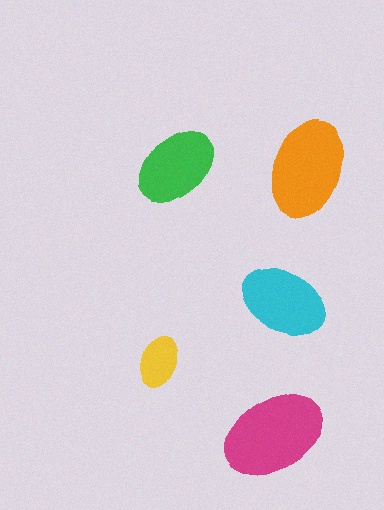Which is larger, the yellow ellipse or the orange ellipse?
The orange one.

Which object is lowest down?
The magenta ellipse is bottommost.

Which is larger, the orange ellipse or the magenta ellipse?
The magenta one.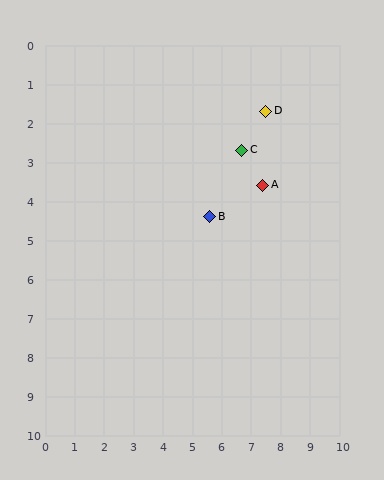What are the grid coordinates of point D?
Point D is at approximately (7.5, 1.7).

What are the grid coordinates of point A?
Point A is at approximately (7.4, 3.6).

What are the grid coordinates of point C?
Point C is at approximately (6.7, 2.7).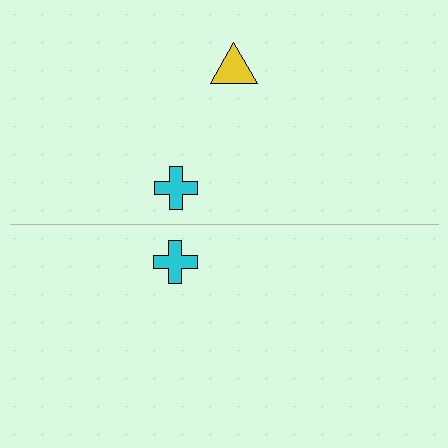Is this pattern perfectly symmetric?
No, the pattern is not perfectly symmetric. A yellow triangle is missing from the bottom side.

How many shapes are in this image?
There are 3 shapes in this image.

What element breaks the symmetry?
A yellow triangle is missing from the bottom side.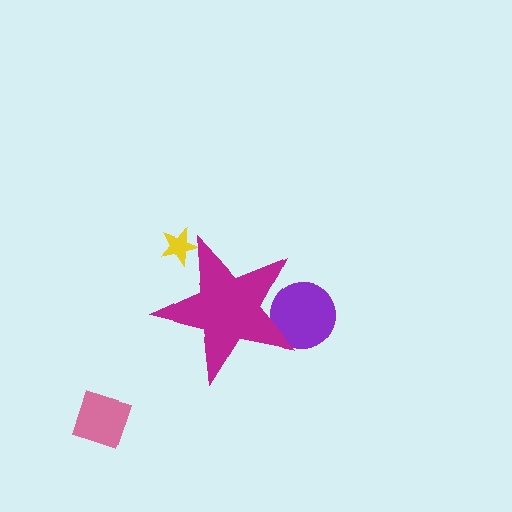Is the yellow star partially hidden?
Yes, the yellow star is partially hidden behind the magenta star.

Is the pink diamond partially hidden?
No, the pink diamond is fully visible.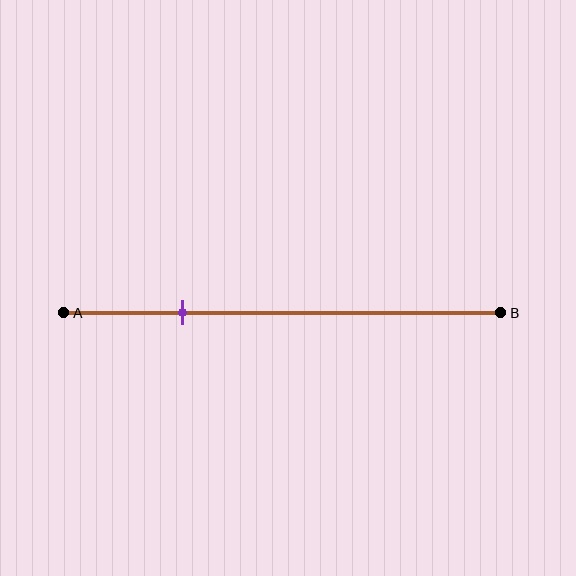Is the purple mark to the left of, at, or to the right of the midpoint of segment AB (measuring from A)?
The purple mark is to the left of the midpoint of segment AB.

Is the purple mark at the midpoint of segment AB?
No, the mark is at about 25% from A, not at the 50% midpoint.